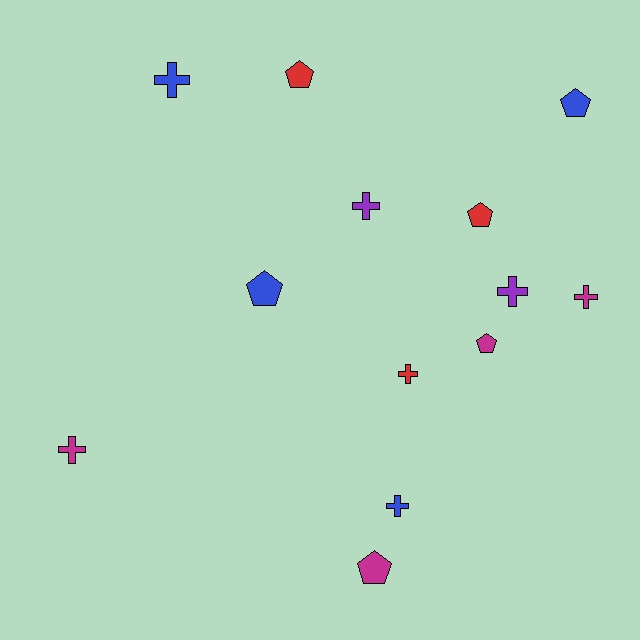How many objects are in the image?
There are 13 objects.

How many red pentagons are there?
There are 2 red pentagons.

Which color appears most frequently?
Blue, with 4 objects.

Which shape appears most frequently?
Cross, with 7 objects.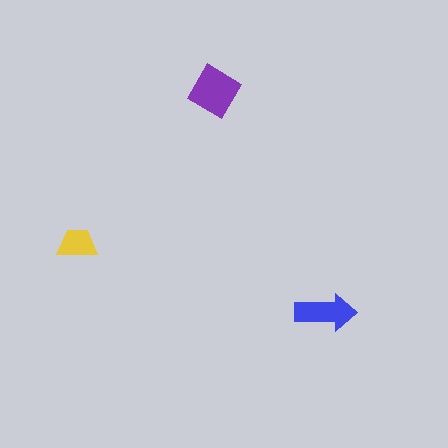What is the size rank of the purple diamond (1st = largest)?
1st.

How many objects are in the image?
There are 3 objects in the image.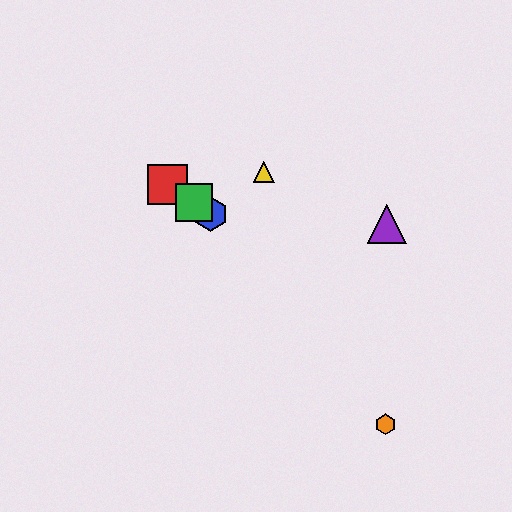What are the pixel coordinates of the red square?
The red square is at (167, 185).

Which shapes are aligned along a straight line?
The red square, the blue hexagon, the green square are aligned along a straight line.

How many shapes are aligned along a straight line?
3 shapes (the red square, the blue hexagon, the green square) are aligned along a straight line.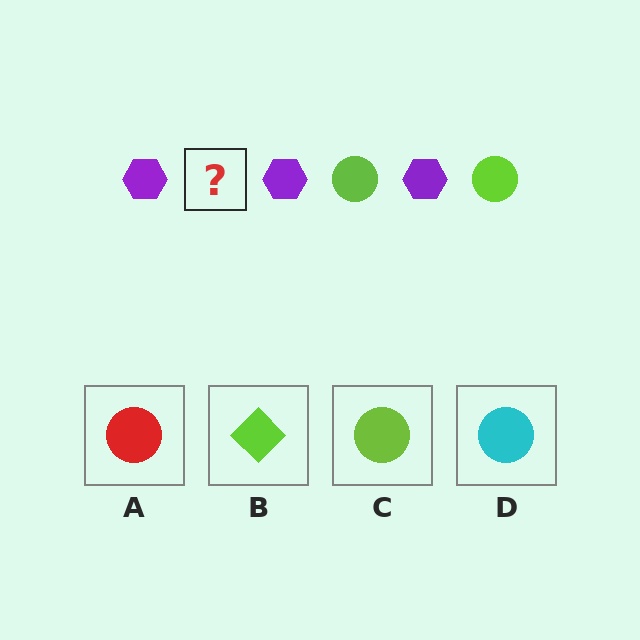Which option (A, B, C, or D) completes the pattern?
C.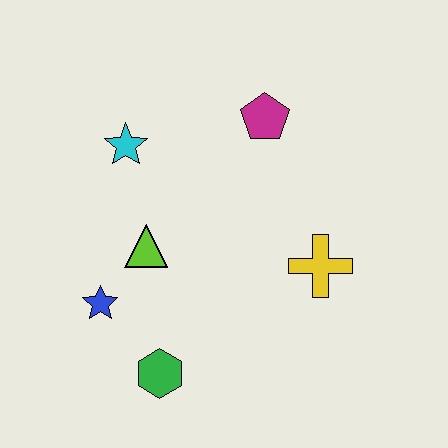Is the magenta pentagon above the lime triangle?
Yes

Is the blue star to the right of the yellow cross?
No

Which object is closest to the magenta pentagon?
The cyan star is closest to the magenta pentagon.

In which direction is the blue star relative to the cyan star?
The blue star is below the cyan star.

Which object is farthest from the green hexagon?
The magenta pentagon is farthest from the green hexagon.